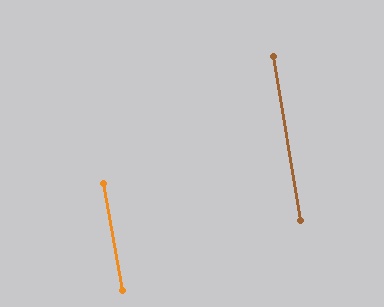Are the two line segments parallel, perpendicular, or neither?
Parallel — their directions differ by only 0.9°.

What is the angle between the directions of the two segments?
Approximately 1 degree.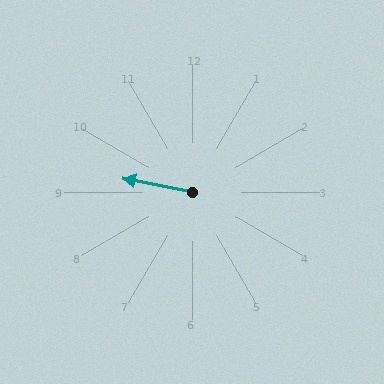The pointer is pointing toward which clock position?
Roughly 9 o'clock.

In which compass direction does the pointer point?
West.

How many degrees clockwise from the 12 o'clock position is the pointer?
Approximately 281 degrees.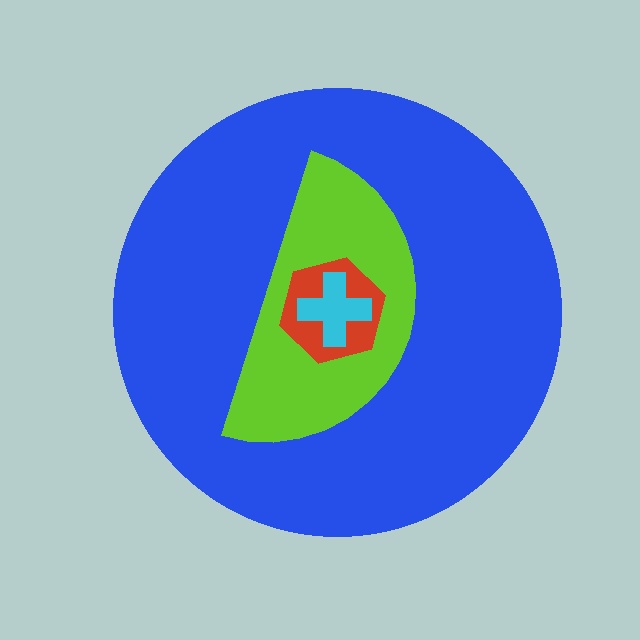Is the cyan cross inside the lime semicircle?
Yes.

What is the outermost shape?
The blue circle.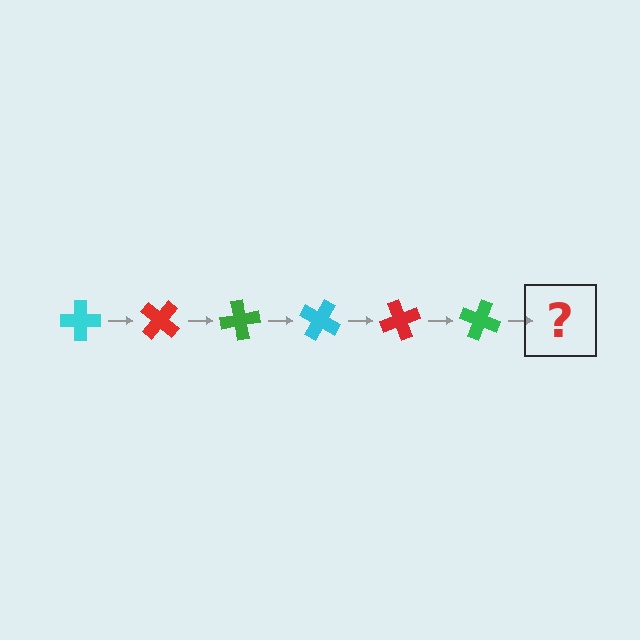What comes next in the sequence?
The next element should be a cyan cross, rotated 240 degrees from the start.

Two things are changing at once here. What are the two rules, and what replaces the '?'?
The two rules are that it rotates 40 degrees each step and the color cycles through cyan, red, and green. The '?' should be a cyan cross, rotated 240 degrees from the start.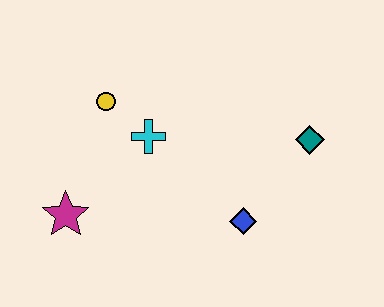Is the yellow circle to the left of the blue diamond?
Yes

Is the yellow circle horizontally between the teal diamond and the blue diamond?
No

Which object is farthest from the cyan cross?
The teal diamond is farthest from the cyan cross.